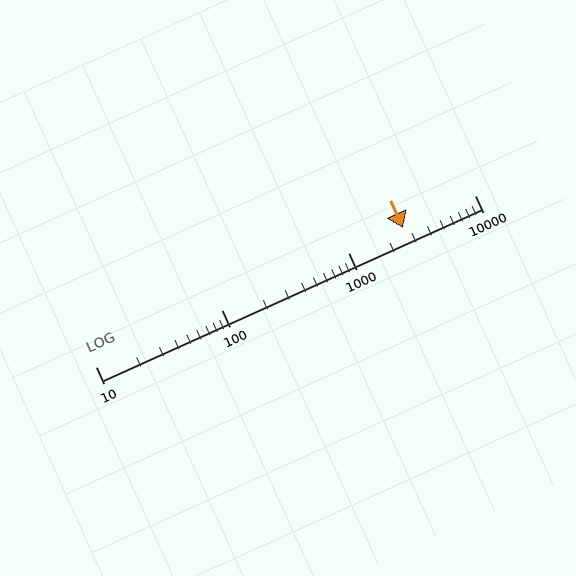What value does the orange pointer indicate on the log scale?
The pointer indicates approximately 2700.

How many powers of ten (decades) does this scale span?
The scale spans 3 decades, from 10 to 10000.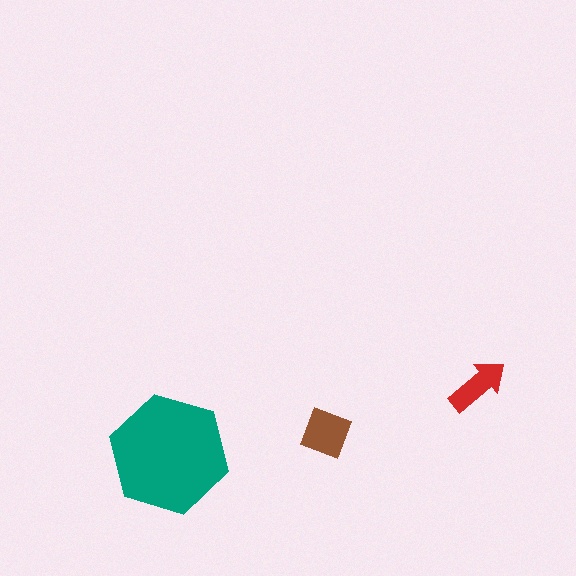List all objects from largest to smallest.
The teal hexagon, the brown square, the red arrow.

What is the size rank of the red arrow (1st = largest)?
3rd.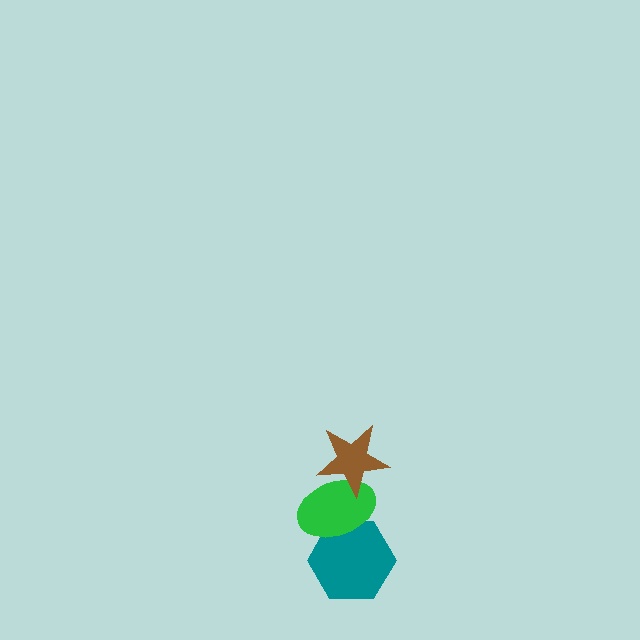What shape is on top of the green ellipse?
The brown star is on top of the green ellipse.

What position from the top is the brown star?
The brown star is 1st from the top.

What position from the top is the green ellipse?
The green ellipse is 2nd from the top.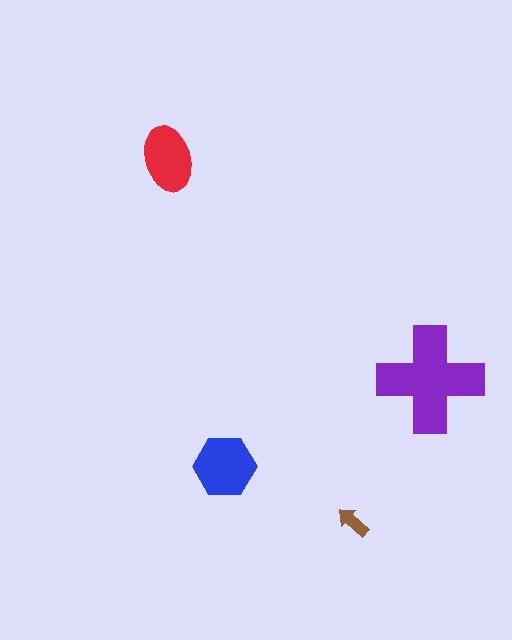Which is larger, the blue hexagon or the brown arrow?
The blue hexagon.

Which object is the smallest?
The brown arrow.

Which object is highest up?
The red ellipse is topmost.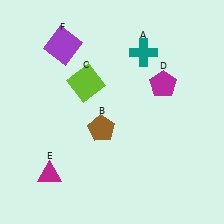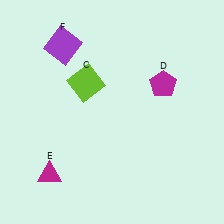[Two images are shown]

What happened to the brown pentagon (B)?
The brown pentagon (B) was removed in Image 2. It was in the bottom-left area of Image 1.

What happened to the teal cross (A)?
The teal cross (A) was removed in Image 2. It was in the top-right area of Image 1.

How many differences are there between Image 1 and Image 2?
There are 2 differences between the two images.